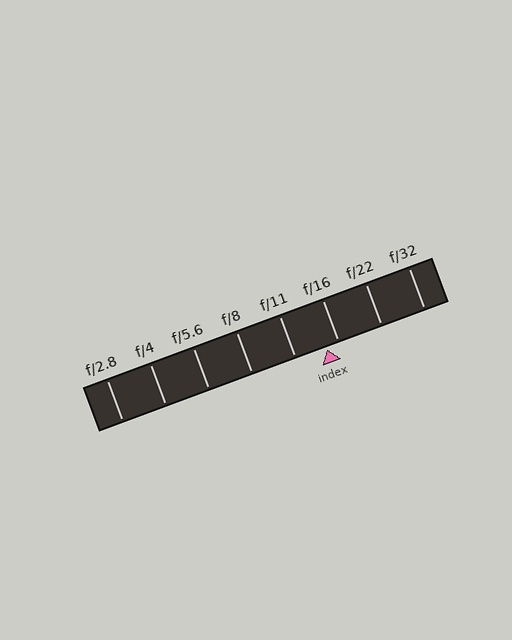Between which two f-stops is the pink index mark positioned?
The index mark is between f/11 and f/16.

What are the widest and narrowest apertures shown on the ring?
The widest aperture shown is f/2.8 and the narrowest is f/32.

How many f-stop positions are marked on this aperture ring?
There are 8 f-stop positions marked.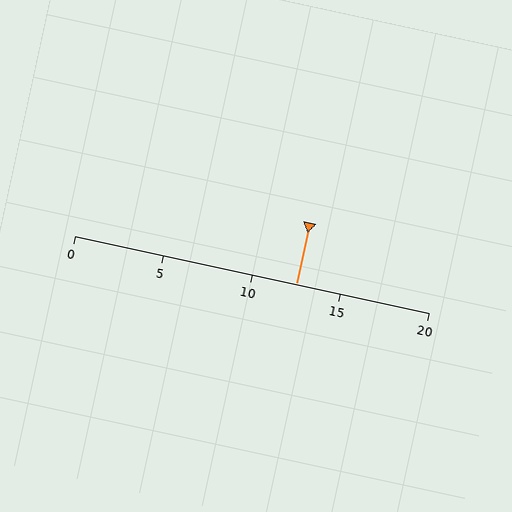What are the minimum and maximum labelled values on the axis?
The axis runs from 0 to 20.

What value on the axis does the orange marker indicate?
The marker indicates approximately 12.5.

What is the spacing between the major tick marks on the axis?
The major ticks are spaced 5 apart.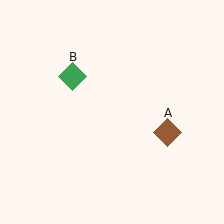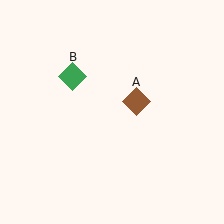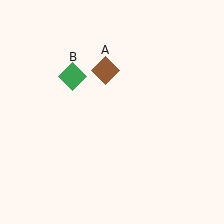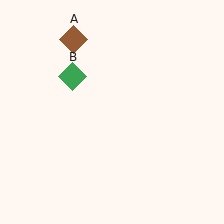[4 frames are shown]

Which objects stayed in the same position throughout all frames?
Green diamond (object B) remained stationary.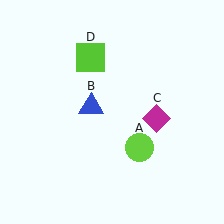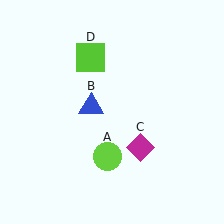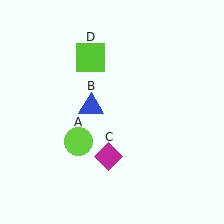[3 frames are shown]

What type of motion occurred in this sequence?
The lime circle (object A), magenta diamond (object C) rotated clockwise around the center of the scene.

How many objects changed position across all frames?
2 objects changed position: lime circle (object A), magenta diamond (object C).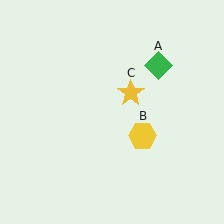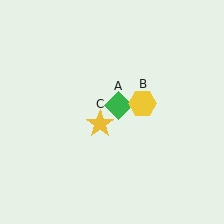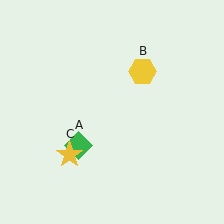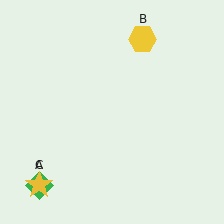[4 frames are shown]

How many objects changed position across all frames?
3 objects changed position: green diamond (object A), yellow hexagon (object B), yellow star (object C).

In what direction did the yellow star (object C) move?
The yellow star (object C) moved down and to the left.